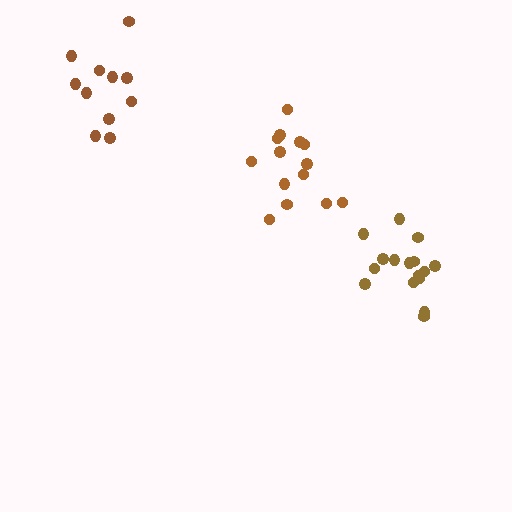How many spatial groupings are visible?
There are 3 spatial groupings.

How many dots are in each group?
Group 1: 16 dots, Group 2: 14 dots, Group 3: 11 dots (41 total).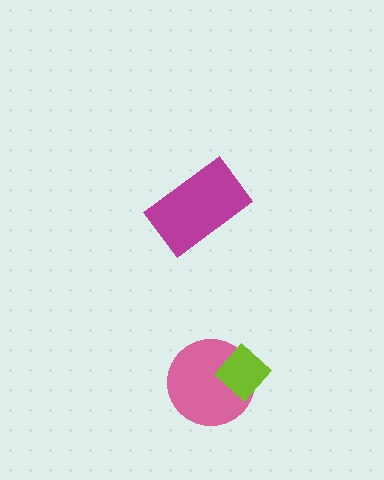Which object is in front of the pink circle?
The lime diamond is in front of the pink circle.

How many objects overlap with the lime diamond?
1 object overlaps with the lime diamond.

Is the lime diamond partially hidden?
No, no other shape covers it.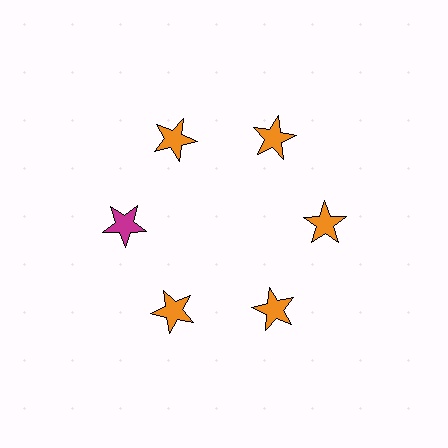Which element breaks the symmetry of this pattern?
The magenta star at roughly the 9 o'clock position breaks the symmetry. All other shapes are orange stars.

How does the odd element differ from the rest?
It has a different color: magenta instead of orange.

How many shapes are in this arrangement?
There are 6 shapes arranged in a ring pattern.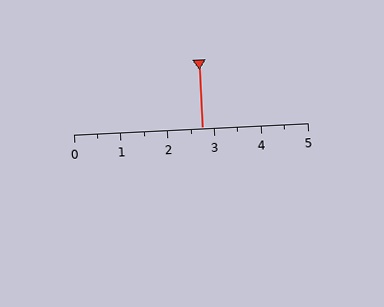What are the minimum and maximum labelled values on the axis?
The axis runs from 0 to 5.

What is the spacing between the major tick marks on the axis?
The major ticks are spaced 1 apart.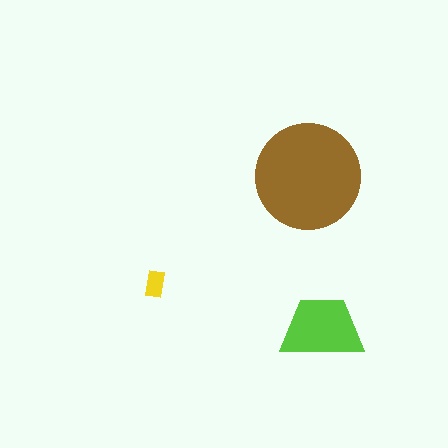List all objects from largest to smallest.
The brown circle, the lime trapezoid, the yellow rectangle.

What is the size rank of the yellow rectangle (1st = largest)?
3rd.